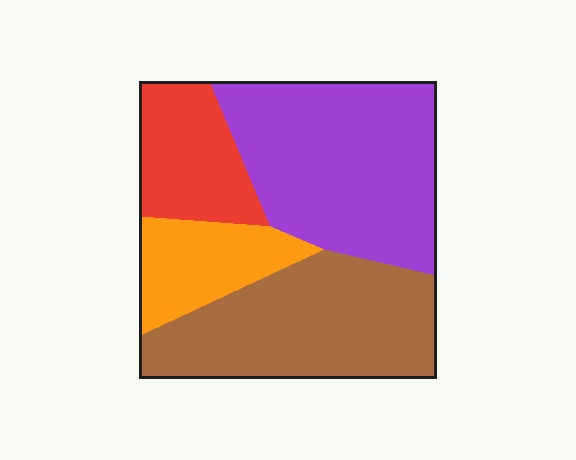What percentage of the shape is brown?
Brown covers 33% of the shape.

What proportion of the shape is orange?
Orange takes up about one eighth (1/8) of the shape.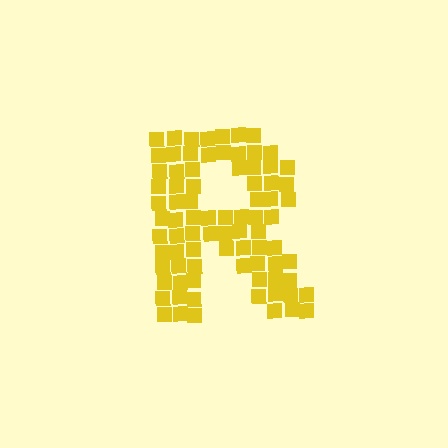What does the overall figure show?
The overall figure shows the letter R.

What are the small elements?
The small elements are squares.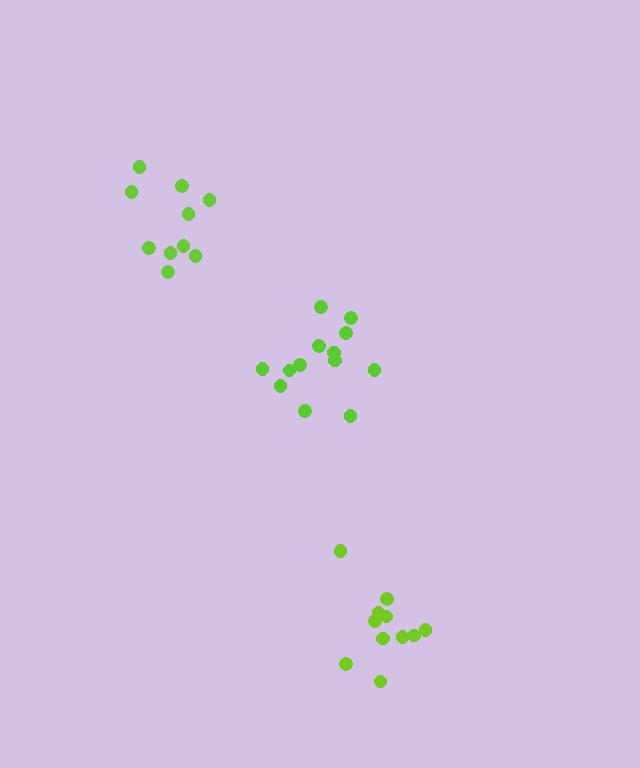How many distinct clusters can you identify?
There are 3 distinct clusters.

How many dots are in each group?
Group 1: 13 dots, Group 2: 11 dots, Group 3: 10 dots (34 total).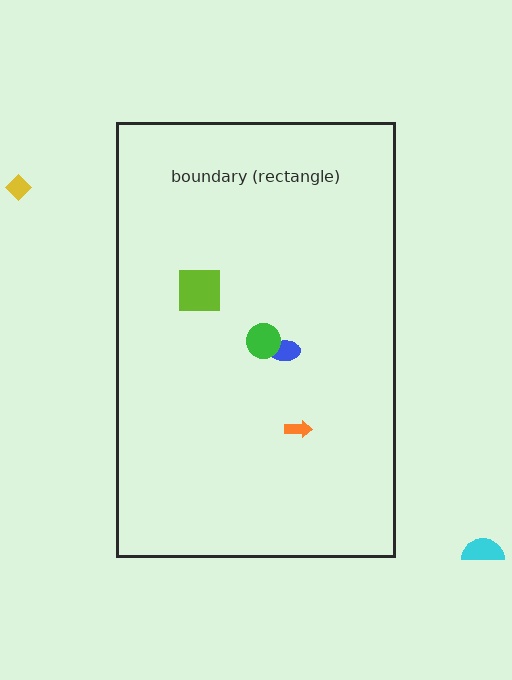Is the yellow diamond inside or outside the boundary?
Outside.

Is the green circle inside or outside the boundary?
Inside.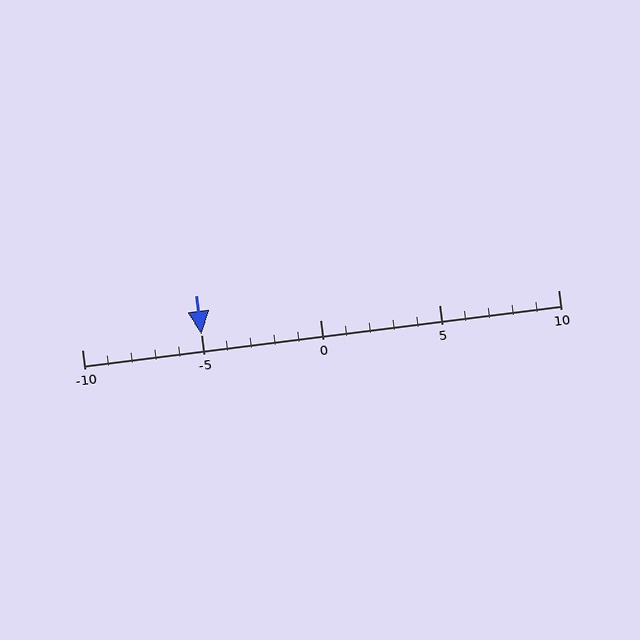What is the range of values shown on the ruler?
The ruler shows values from -10 to 10.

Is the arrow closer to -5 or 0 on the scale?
The arrow is closer to -5.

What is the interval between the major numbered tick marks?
The major tick marks are spaced 5 units apart.